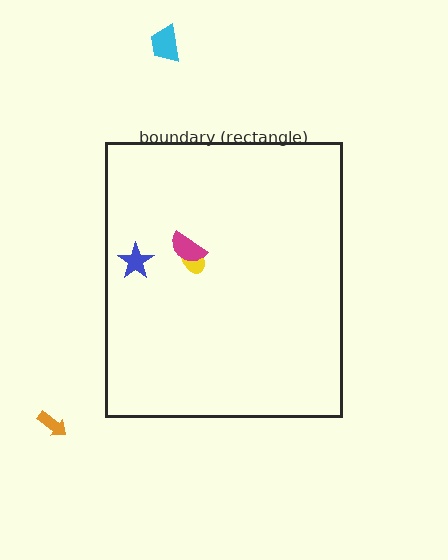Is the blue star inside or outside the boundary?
Inside.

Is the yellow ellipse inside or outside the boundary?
Inside.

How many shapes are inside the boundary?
3 inside, 2 outside.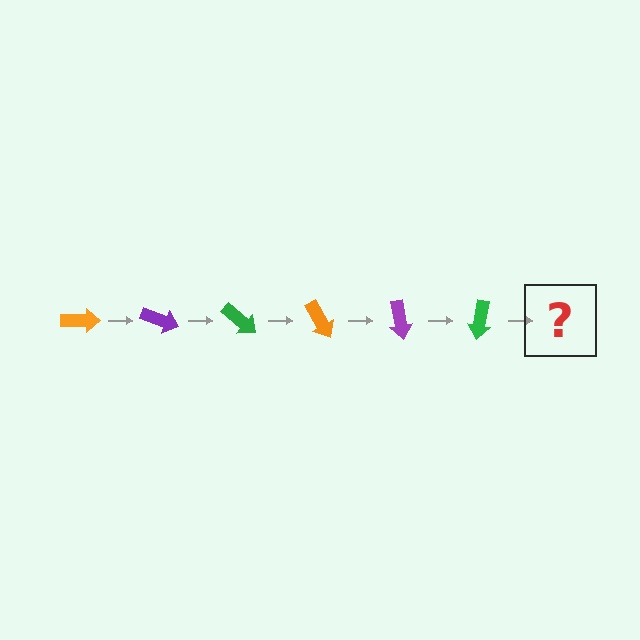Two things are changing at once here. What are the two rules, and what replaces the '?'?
The two rules are that it rotates 20 degrees each step and the color cycles through orange, purple, and green. The '?' should be an orange arrow, rotated 120 degrees from the start.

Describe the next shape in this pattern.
It should be an orange arrow, rotated 120 degrees from the start.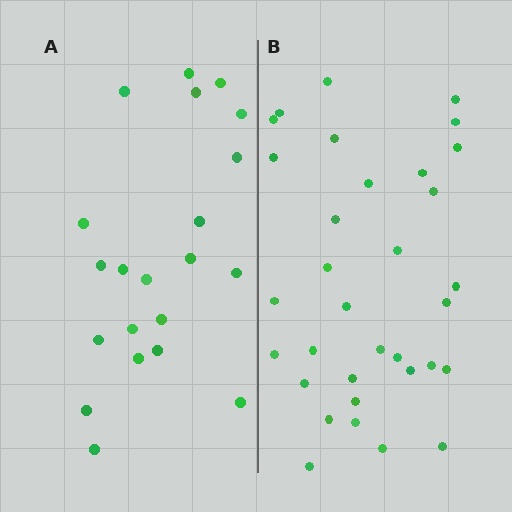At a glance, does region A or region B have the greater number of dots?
Region B (the right region) has more dots.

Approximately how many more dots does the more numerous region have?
Region B has roughly 12 or so more dots than region A.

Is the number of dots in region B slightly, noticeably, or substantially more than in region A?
Region B has substantially more. The ratio is roughly 1.6 to 1.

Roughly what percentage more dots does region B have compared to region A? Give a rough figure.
About 55% more.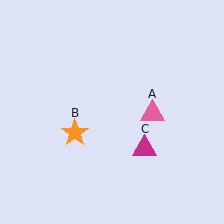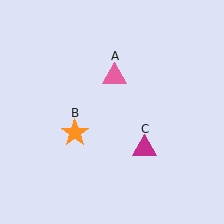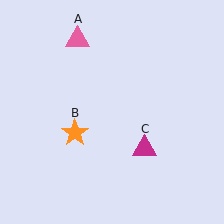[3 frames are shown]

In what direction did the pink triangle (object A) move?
The pink triangle (object A) moved up and to the left.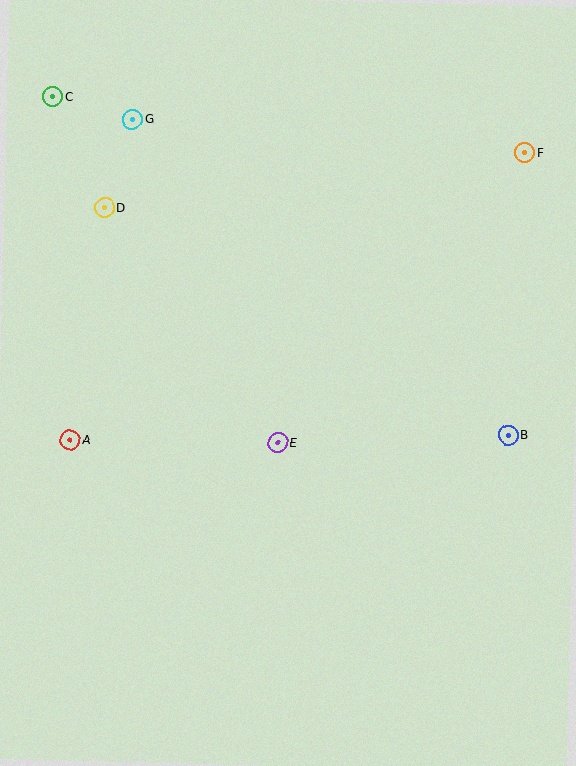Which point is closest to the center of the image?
Point E at (278, 442) is closest to the center.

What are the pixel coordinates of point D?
Point D is at (105, 208).